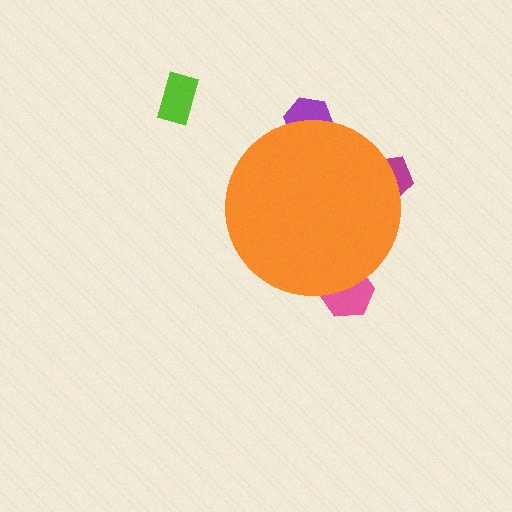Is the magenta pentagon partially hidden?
Yes, the magenta pentagon is partially hidden behind the orange circle.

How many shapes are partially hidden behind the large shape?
3 shapes are partially hidden.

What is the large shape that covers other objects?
An orange circle.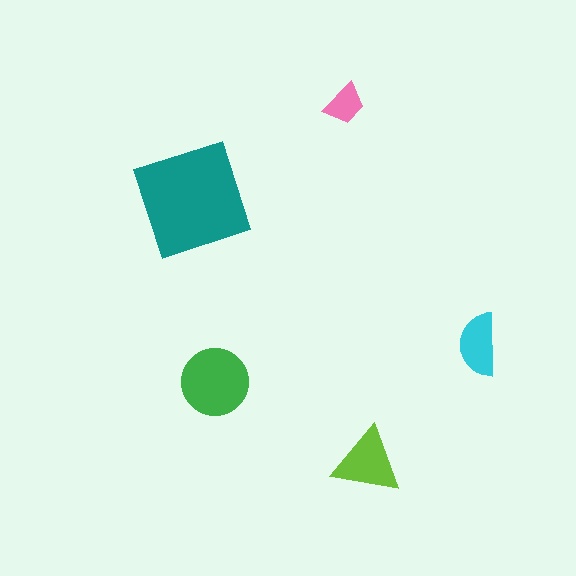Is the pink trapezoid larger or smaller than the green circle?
Smaller.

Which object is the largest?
The teal square.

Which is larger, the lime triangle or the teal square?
The teal square.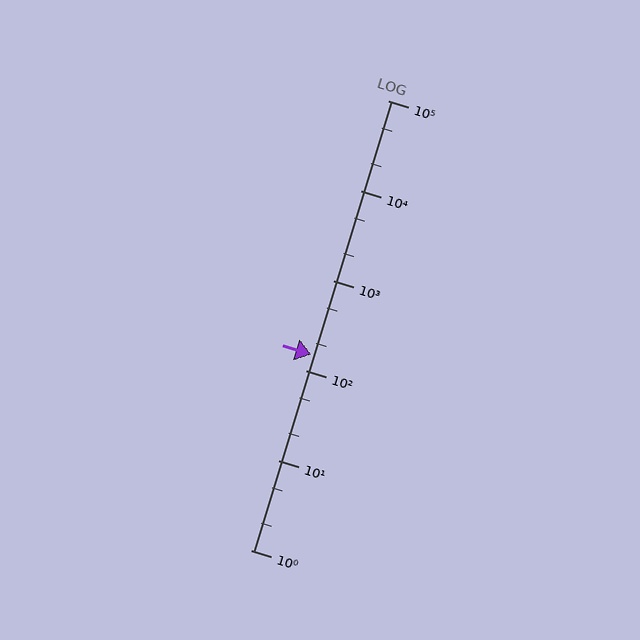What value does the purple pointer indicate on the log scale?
The pointer indicates approximately 150.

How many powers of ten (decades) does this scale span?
The scale spans 5 decades, from 1 to 100000.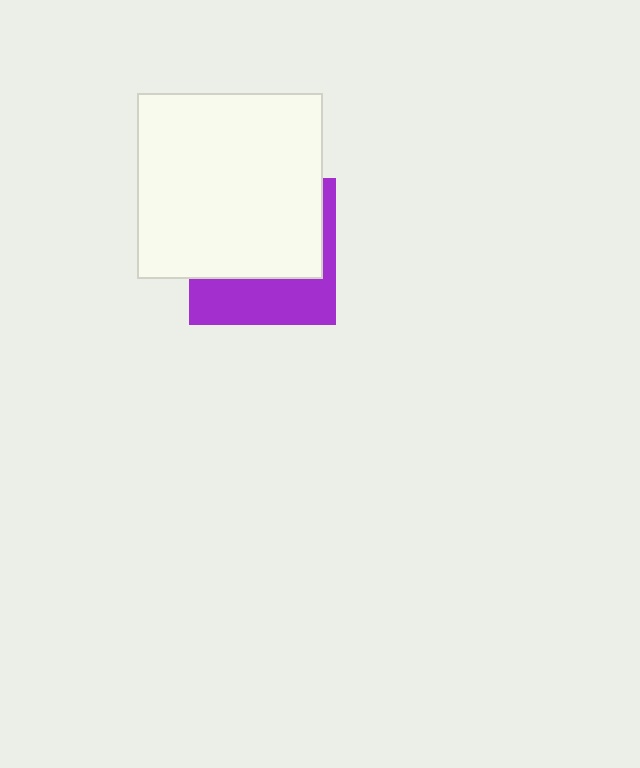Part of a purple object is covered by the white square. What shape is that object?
It is a square.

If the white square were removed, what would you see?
You would see the complete purple square.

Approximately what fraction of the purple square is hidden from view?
Roughly 63% of the purple square is hidden behind the white square.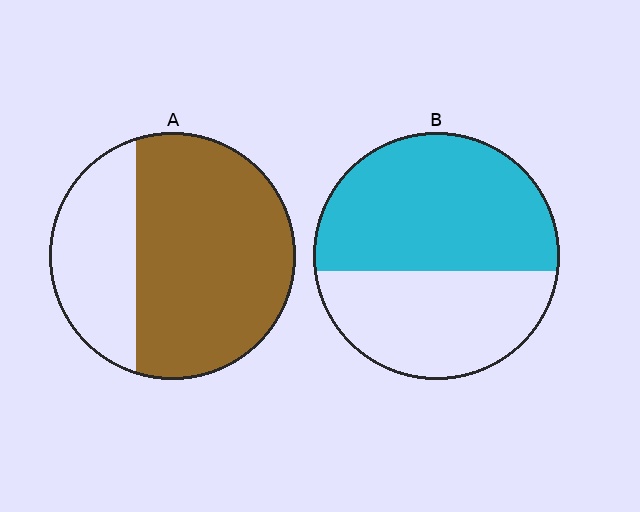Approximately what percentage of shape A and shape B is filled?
A is approximately 70% and B is approximately 60%.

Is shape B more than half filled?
Yes.